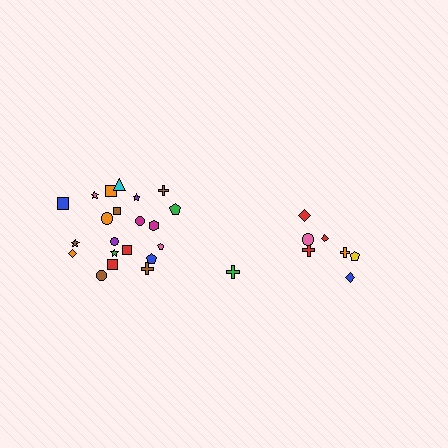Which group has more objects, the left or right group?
The left group.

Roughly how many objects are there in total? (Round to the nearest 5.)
Roughly 30 objects in total.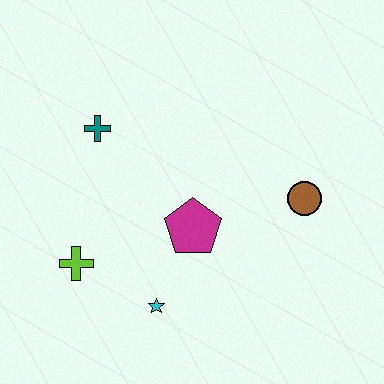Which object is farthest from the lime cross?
The brown circle is farthest from the lime cross.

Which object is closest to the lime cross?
The cyan star is closest to the lime cross.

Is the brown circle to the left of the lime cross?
No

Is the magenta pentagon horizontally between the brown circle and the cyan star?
Yes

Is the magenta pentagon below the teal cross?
Yes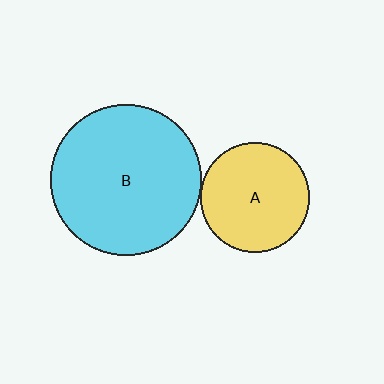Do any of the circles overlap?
No, none of the circles overlap.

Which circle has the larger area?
Circle B (cyan).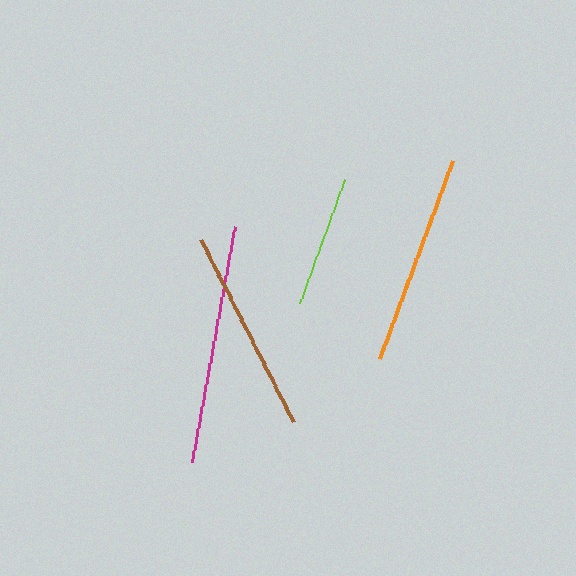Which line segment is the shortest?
The lime line is the shortest at approximately 131 pixels.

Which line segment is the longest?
The magenta line is the longest at approximately 239 pixels.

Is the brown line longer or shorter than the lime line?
The brown line is longer than the lime line.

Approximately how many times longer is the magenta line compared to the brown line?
The magenta line is approximately 1.2 times the length of the brown line.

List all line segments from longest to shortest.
From longest to shortest: magenta, orange, brown, lime.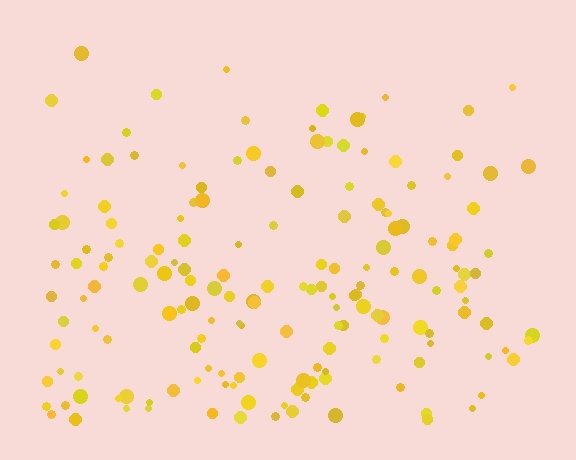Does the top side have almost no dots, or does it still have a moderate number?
Still a moderate number, just noticeably fewer than the bottom.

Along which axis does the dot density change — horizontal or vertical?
Vertical.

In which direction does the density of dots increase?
From top to bottom, with the bottom side densest.